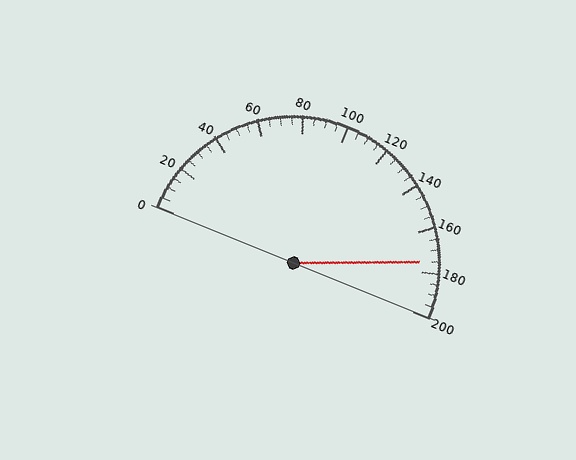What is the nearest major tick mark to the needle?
The nearest major tick mark is 180.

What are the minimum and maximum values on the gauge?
The gauge ranges from 0 to 200.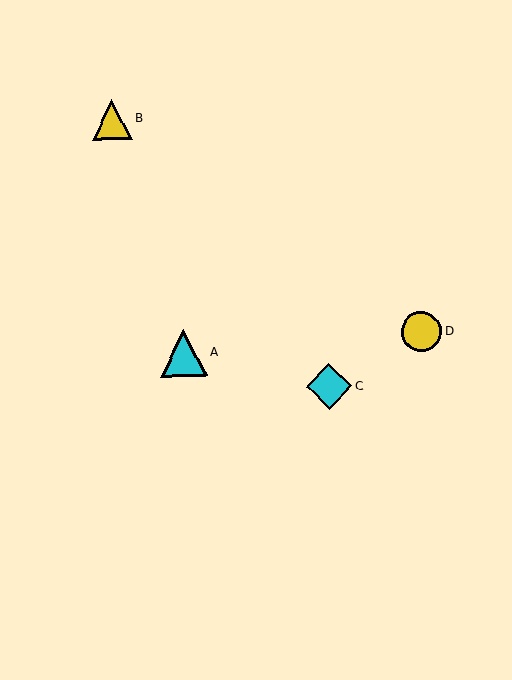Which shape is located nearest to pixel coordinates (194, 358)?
The cyan triangle (labeled A) at (184, 354) is nearest to that location.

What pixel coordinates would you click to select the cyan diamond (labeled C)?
Click at (329, 387) to select the cyan diamond C.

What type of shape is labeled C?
Shape C is a cyan diamond.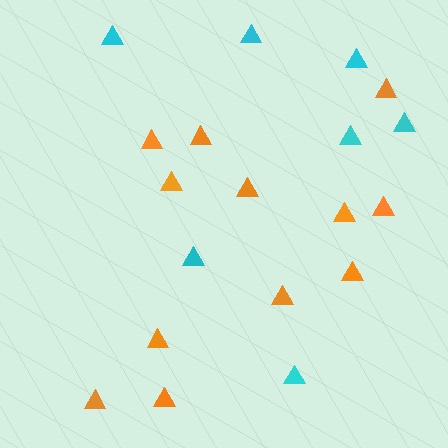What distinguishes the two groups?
There are 2 groups: one group of orange triangles (12) and one group of cyan triangles (7).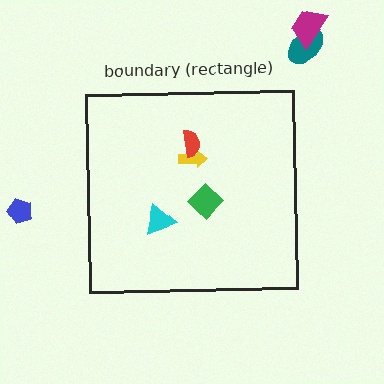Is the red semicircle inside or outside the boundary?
Inside.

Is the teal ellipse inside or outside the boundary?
Outside.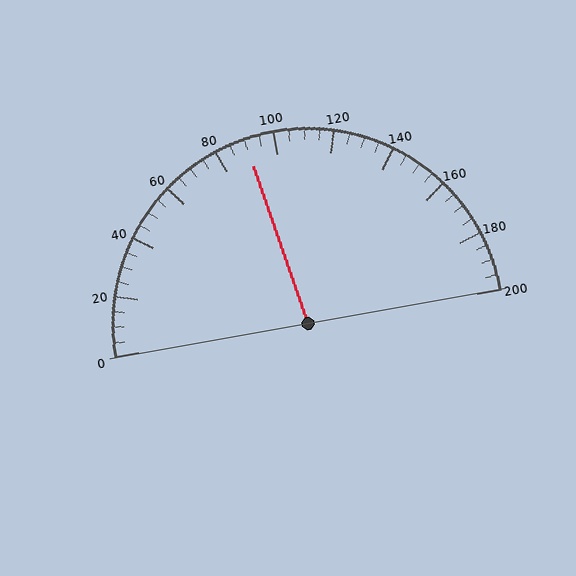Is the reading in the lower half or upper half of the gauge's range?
The reading is in the lower half of the range (0 to 200).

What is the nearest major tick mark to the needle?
The nearest major tick mark is 80.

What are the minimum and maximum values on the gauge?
The gauge ranges from 0 to 200.